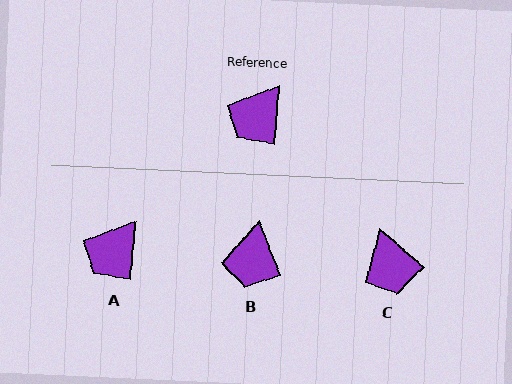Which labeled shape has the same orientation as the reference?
A.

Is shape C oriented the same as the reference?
No, it is off by about 54 degrees.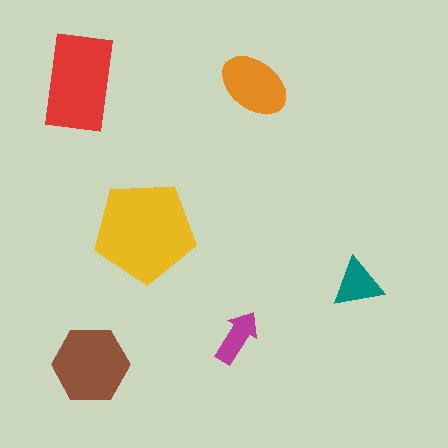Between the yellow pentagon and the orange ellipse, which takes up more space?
The yellow pentagon.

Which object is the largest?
The yellow pentagon.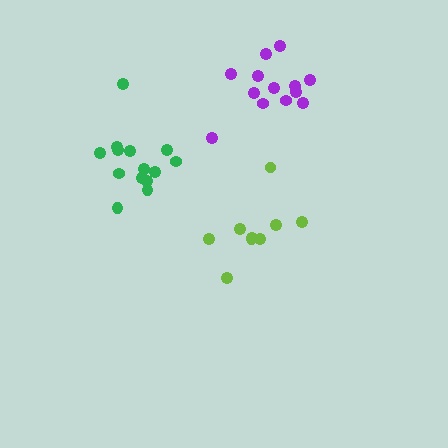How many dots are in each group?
Group 1: 13 dots, Group 2: 9 dots, Group 3: 14 dots (36 total).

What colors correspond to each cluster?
The clusters are colored: purple, lime, green.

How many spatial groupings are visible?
There are 3 spatial groupings.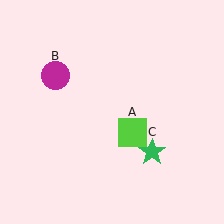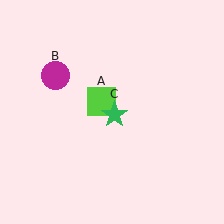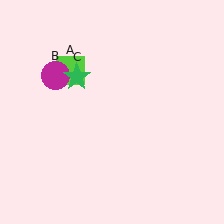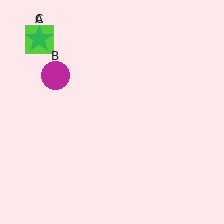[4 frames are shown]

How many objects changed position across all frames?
2 objects changed position: lime square (object A), green star (object C).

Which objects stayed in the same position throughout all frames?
Magenta circle (object B) remained stationary.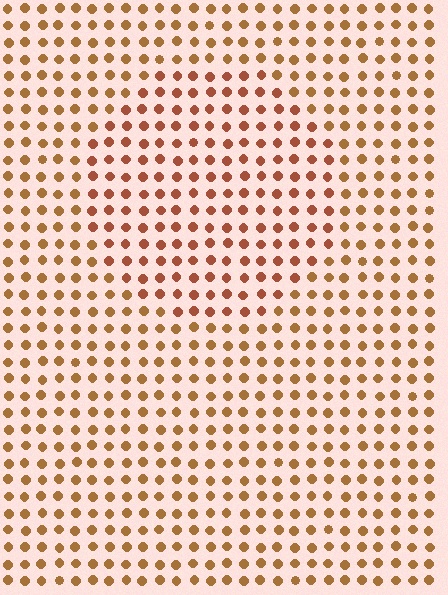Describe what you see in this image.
The image is filled with small brown elements in a uniform arrangement. A circle-shaped region is visible where the elements are tinted to a slightly different hue, forming a subtle color boundary.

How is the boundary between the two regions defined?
The boundary is defined purely by a slight shift in hue (about 20 degrees). Spacing, size, and orientation are identical on both sides.